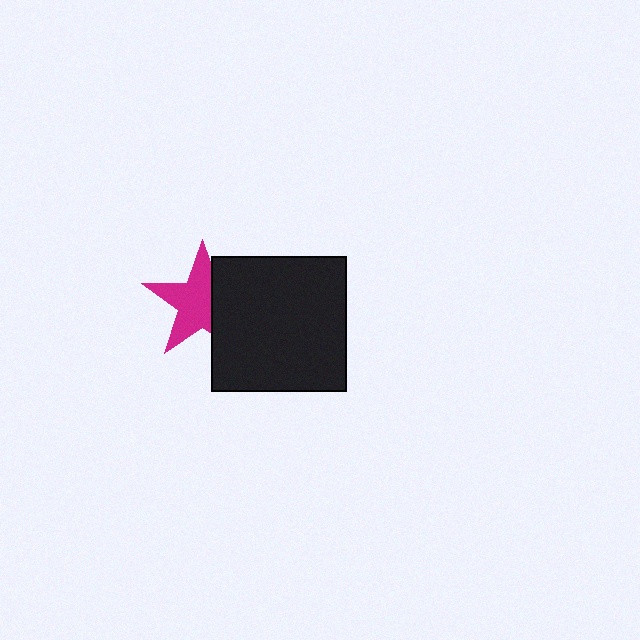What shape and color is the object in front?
The object in front is a black square.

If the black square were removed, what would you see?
You would see the complete magenta star.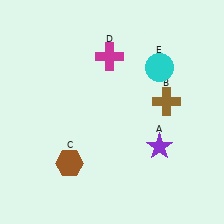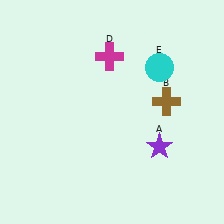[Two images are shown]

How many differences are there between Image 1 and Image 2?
There is 1 difference between the two images.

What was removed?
The brown hexagon (C) was removed in Image 2.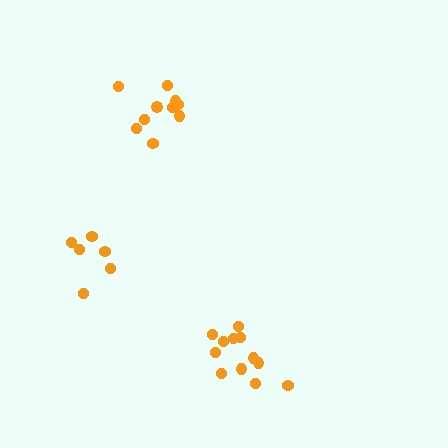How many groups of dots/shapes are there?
There are 3 groups.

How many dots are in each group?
Group 1: 10 dots, Group 2: 12 dots, Group 3: 6 dots (28 total).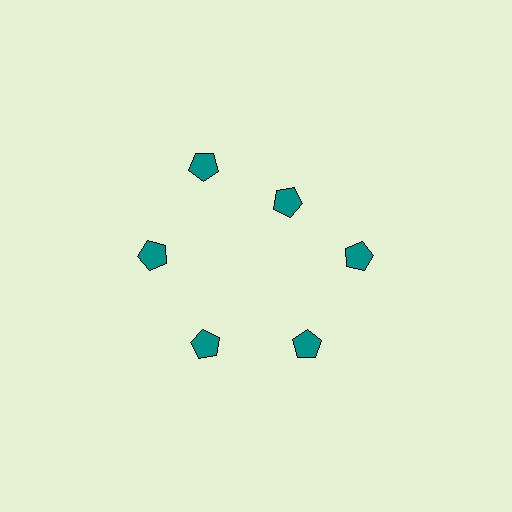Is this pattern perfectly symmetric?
No. The 6 teal pentagons are arranged in a ring, but one element near the 1 o'clock position is pulled inward toward the center, breaking the 6-fold rotational symmetry.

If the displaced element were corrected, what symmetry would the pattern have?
It would have 6-fold rotational symmetry — the pattern would map onto itself every 60 degrees.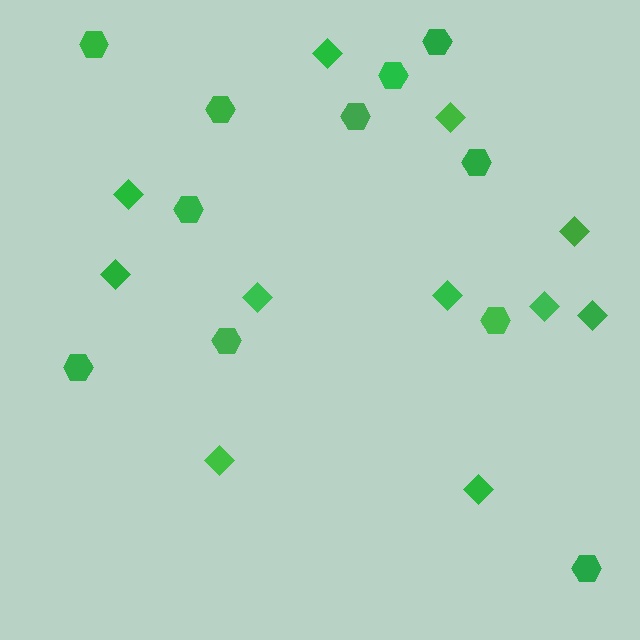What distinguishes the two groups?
There are 2 groups: one group of diamonds (11) and one group of hexagons (11).